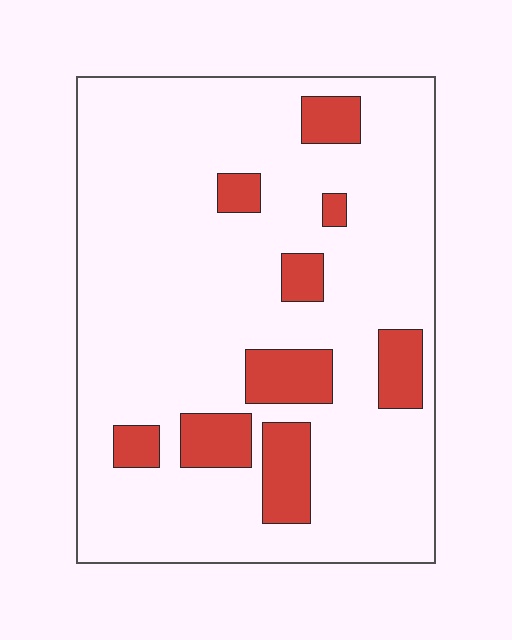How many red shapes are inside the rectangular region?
9.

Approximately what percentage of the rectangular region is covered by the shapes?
Approximately 15%.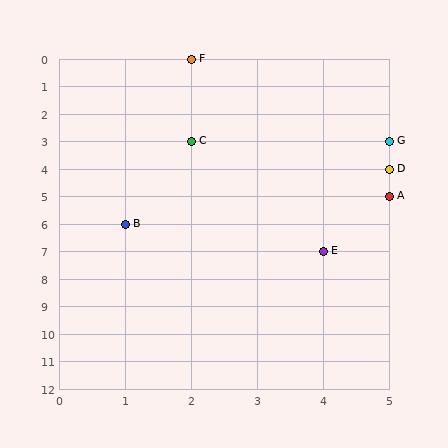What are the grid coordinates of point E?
Point E is at grid coordinates (4, 7).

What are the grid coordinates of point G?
Point G is at grid coordinates (5, 3).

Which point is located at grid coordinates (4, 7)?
Point E is at (4, 7).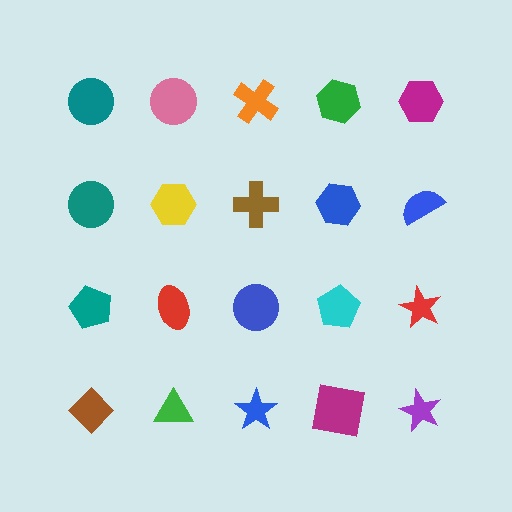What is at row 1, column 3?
An orange cross.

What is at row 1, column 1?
A teal circle.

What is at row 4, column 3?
A blue star.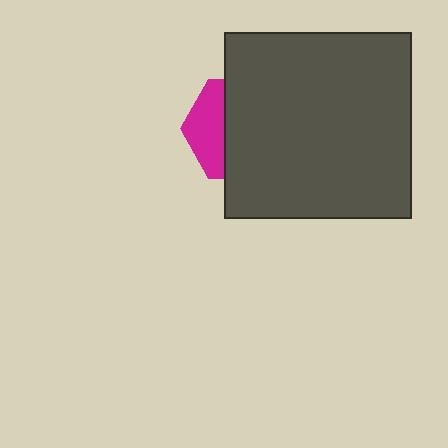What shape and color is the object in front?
The object in front is a dark gray square.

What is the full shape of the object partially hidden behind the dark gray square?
The partially hidden object is a magenta hexagon.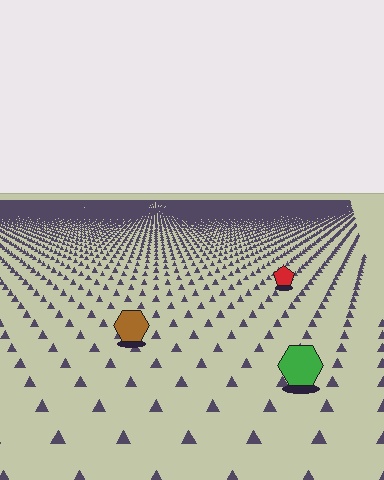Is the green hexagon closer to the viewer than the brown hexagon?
Yes. The green hexagon is closer — you can tell from the texture gradient: the ground texture is coarser near it.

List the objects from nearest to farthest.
From nearest to farthest: the green hexagon, the brown hexagon, the red pentagon.